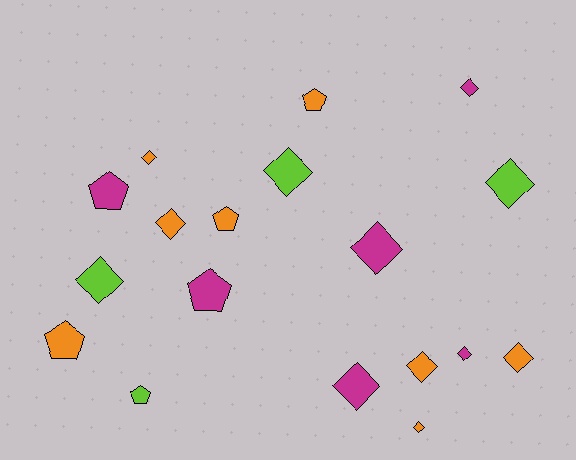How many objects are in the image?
There are 18 objects.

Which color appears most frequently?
Orange, with 8 objects.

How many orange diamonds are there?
There are 5 orange diamonds.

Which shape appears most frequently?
Diamond, with 12 objects.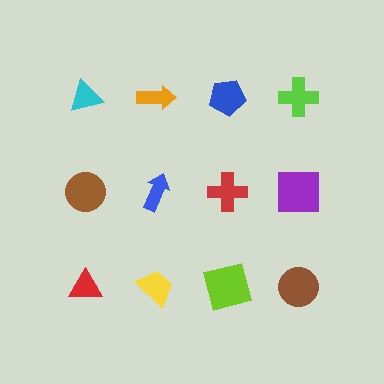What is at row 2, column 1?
A brown circle.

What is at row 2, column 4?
A purple square.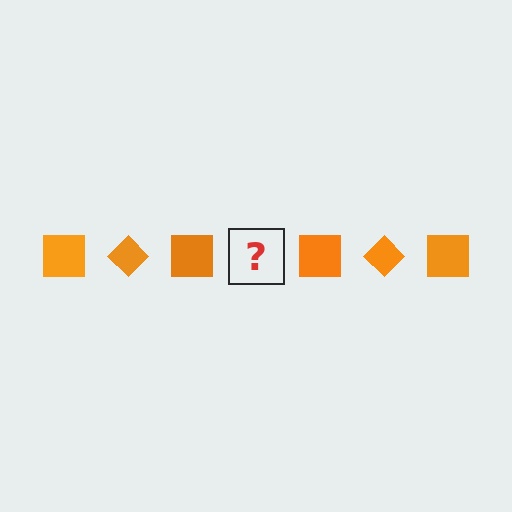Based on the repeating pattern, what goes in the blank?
The blank should be an orange diamond.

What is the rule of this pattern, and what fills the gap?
The rule is that the pattern cycles through square, diamond shapes in orange. The gap should be filled with an orange diamond.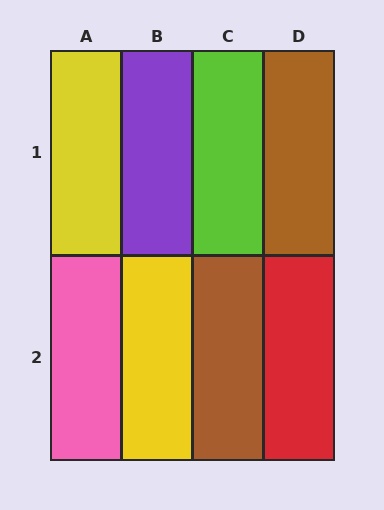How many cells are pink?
1 cell is pink.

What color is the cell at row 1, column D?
Brown.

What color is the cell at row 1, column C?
Lime.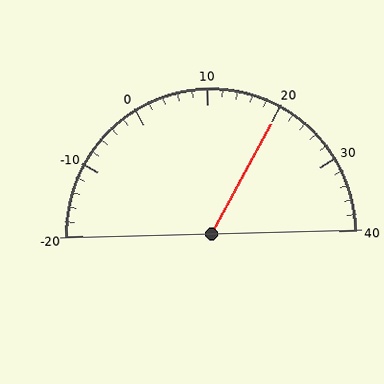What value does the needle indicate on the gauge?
The needle indicates approximately 20.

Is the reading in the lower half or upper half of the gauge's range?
The reading is in the upper half of the range (-20 to 40).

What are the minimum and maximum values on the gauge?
The gauge ranges from -20 to 40.